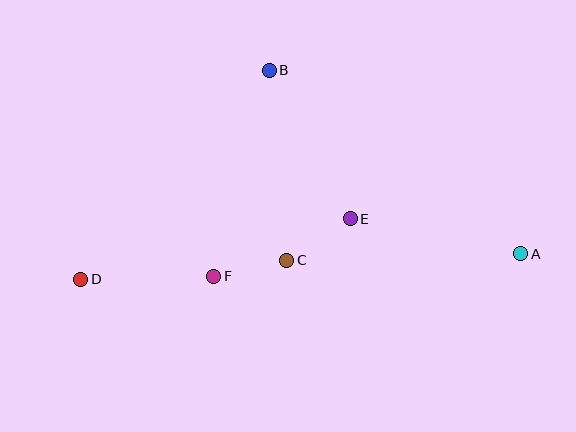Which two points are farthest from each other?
Points A and D are farthest from each other.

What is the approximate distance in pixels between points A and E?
The distance between A and E is approximately 174 pixels.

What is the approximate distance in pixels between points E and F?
The distance between E and F is approximately 148 pixels.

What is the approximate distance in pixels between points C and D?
The distance between C and D is approximately 207 pixels.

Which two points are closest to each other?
Points C and F are closest to each other.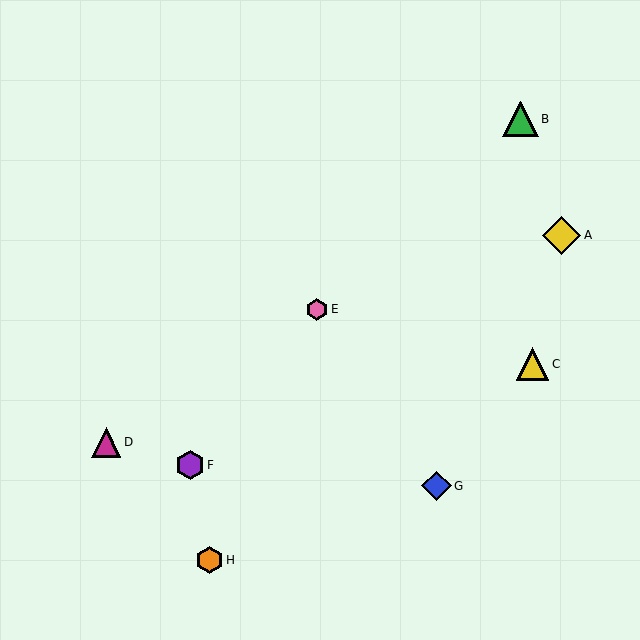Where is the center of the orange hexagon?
The center of the orange hexagon is at (209, 560).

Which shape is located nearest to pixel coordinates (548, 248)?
The yellow diamond (labeled A) at (562, 235) is nearest to that location.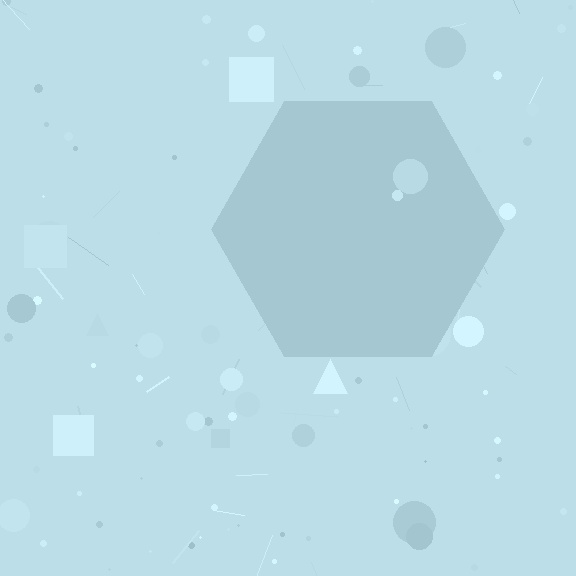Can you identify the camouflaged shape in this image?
The camouflaged shape is a hexagon.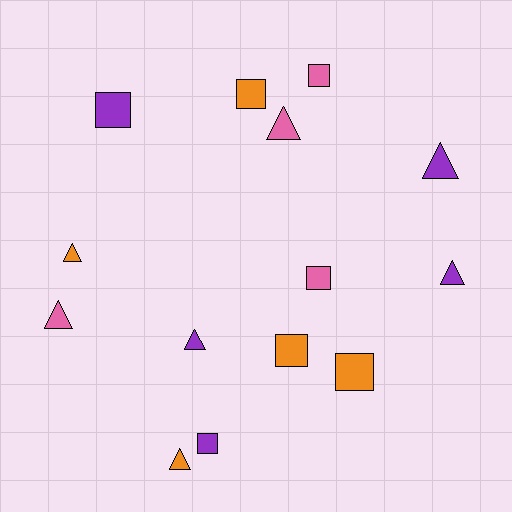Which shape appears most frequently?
Square, with 7 objects.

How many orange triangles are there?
There are 2 orange triangles.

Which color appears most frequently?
Orange, with 5 objects.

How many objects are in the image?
There are 14 objects.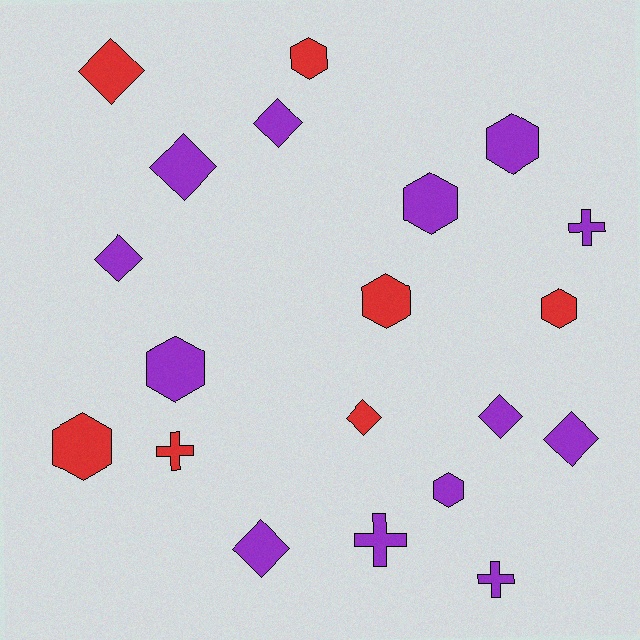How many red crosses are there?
There is 1 red cross.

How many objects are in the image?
There are 20 objects.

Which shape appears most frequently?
Hexagon, with 8 objects.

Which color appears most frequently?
Purple, with 13 objects.